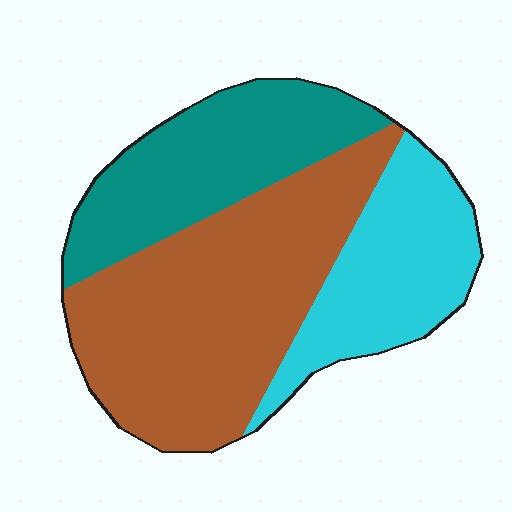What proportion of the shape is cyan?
Cyan covers around 25% of the shape.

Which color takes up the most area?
Brown, at roughly 50%.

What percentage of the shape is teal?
Teal covers 27% of the shape.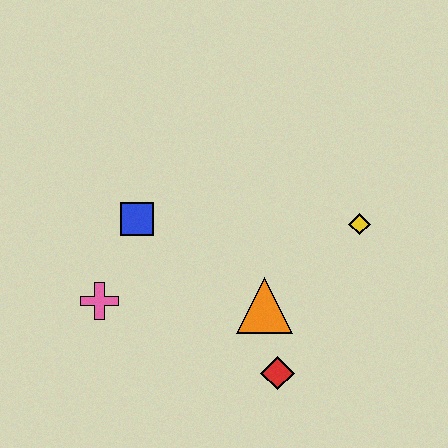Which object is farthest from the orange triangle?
The pink cross is farthest from the orange triangle.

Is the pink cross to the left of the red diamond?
Yes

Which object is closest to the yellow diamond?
The orange triangle is closest to the yellow diamond.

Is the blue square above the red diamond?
Yes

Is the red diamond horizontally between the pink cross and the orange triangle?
No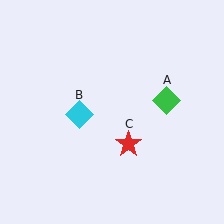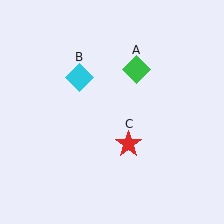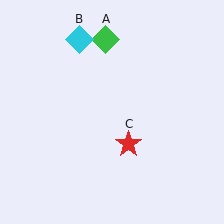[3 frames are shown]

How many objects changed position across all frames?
2 objects changed position: green diamond (object A), cyan diamond (object B).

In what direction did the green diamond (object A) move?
The green diamond (object A) moved up and to the left.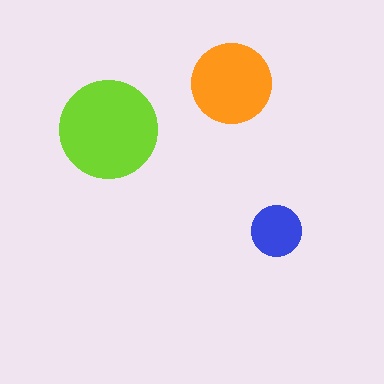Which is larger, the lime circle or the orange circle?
The lime one.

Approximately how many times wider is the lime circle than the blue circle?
About 2 times wider.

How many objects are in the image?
There are 3 objects in the image.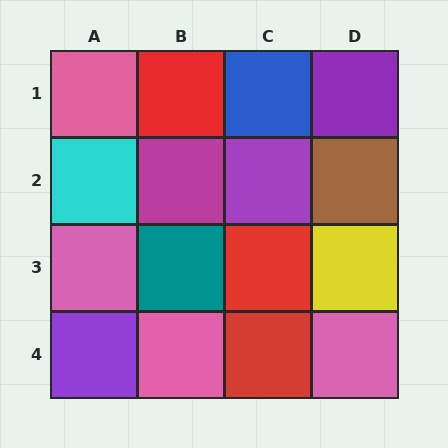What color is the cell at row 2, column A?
Cyan.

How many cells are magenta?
1 cell is magenta.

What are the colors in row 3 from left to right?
Pink, teal, red, yellow.